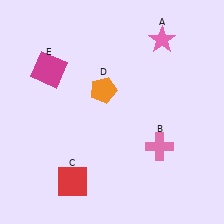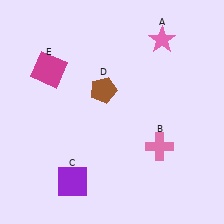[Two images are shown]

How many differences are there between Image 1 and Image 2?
There are 2 differences between the two images.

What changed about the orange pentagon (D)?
In Image 1, D is orange. In Image 2, it changed to brown.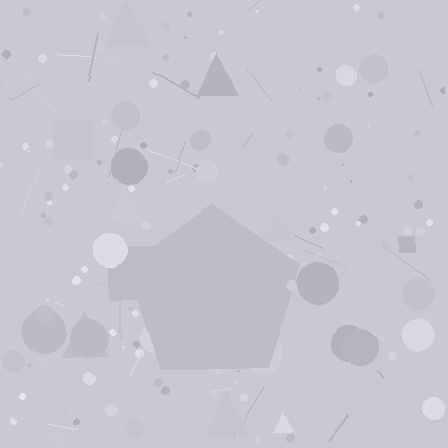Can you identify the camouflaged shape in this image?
The camouflaged shape is a pentagon.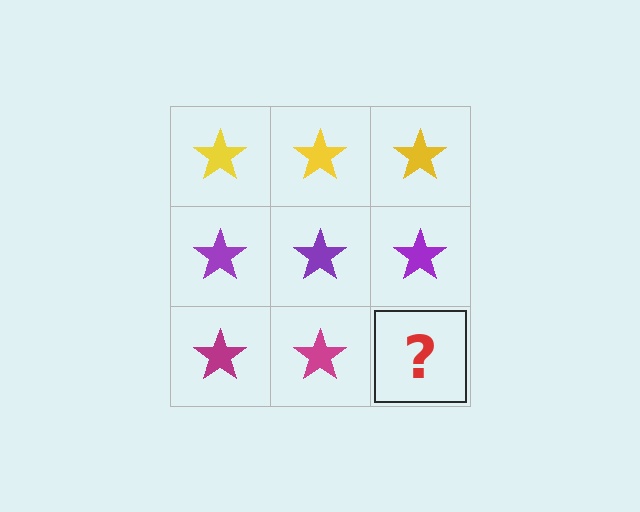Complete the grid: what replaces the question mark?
The question mark should be replaced with a magenta star.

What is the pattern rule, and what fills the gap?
The rule is that each row has a consistent color. The gap should be filled with a magenta star.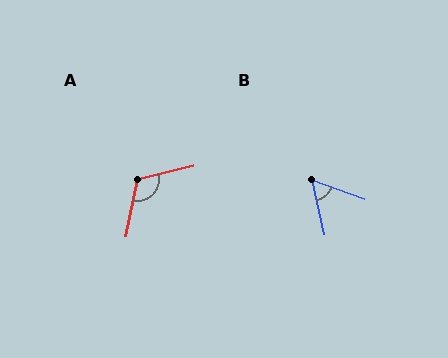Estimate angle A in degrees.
Approximately 115 degrees.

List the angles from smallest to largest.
B (57°), A (115°).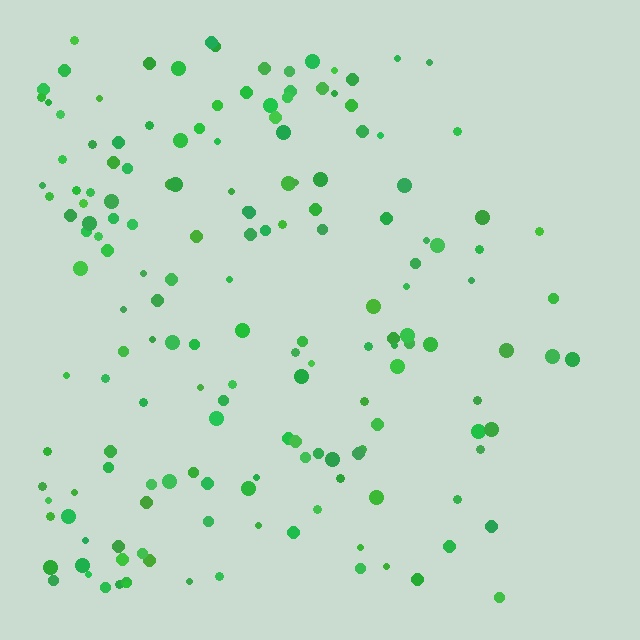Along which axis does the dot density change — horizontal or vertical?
Horizontal.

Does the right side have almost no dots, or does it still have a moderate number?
Still a moderate number, just noticeably fewer than the left.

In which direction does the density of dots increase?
From right to left, with the left side densest.